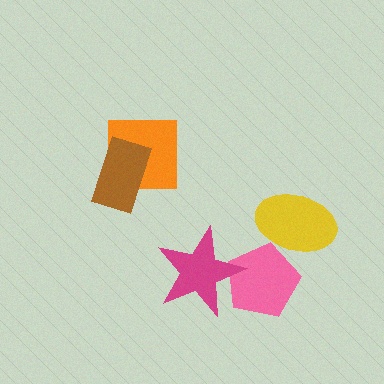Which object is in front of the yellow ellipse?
The pink pentagon is in front of the yellow ellipse.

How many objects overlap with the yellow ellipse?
1 object overlaps with the yellow ellipse.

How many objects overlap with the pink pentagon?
2 objects overlap with the pink pentagon.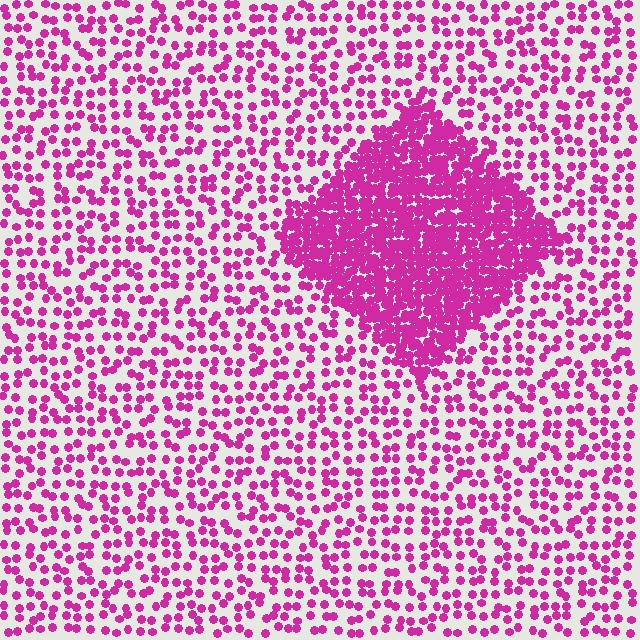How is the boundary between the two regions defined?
The boundary is defined by a change in element density (approximately 3.0x ratio). All elements are the same color, size, and shape.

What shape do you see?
I see a diamond.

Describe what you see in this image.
The image contains small magenta elements arranged at two different densities. A diamond-shaped region is visible where the elements are more densely packed than the surrounding area.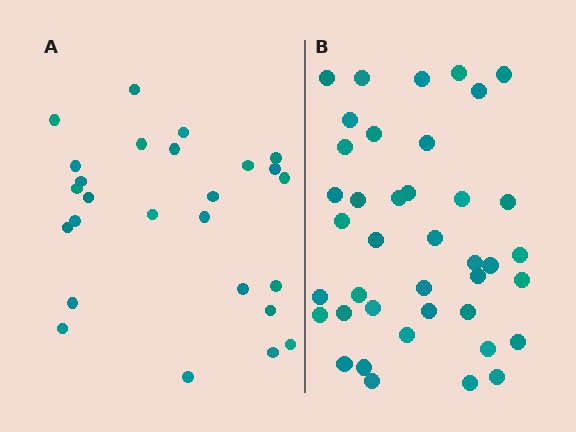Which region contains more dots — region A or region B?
Region B (the right region) has more dots.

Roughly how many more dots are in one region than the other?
Region B has approximately 15 more dots than region A.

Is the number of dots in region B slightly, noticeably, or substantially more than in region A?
Region B has substantially more. The ratio is roughly 1.5 to 1.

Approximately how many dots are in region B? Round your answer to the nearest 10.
About 40 dots.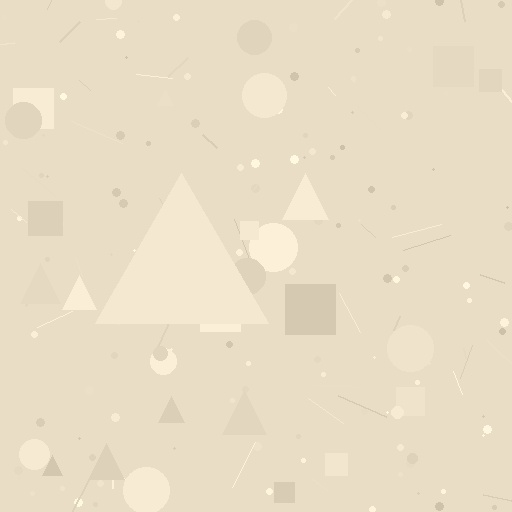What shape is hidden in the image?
A triangle is hidden in the image.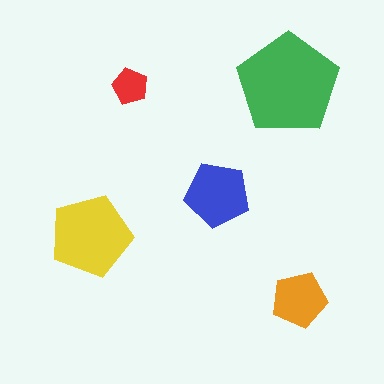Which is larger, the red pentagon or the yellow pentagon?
The yellow one.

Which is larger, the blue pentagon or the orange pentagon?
The blue one.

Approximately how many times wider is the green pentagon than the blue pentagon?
About 1.5 times wider.